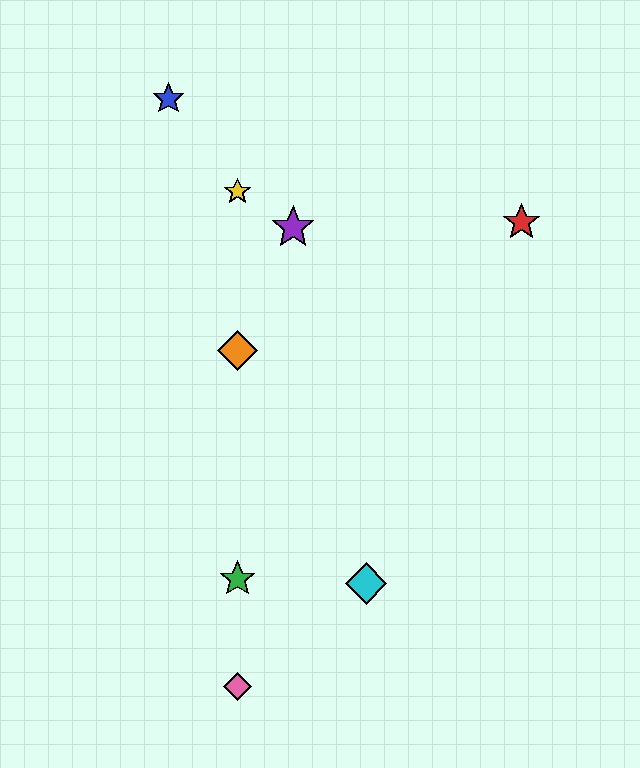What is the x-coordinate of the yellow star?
The yellow star is at x≈237.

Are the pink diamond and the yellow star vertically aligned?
Yes, both are at x≈237.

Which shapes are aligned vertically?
The green star, the yellow star, the orange diamond, the pink diamond are aligned vertically.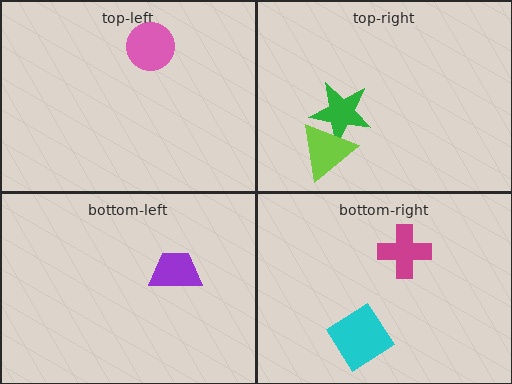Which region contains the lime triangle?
The top-right region.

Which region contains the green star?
The top-right region.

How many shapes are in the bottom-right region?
2.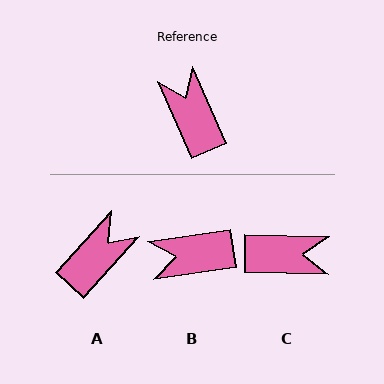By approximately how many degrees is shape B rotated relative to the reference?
Approximately 74 degrees counter-clockwise.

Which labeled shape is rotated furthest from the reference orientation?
C, about 115 degrees away.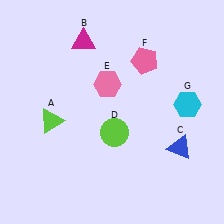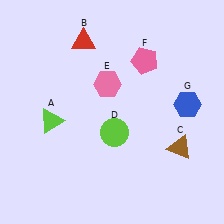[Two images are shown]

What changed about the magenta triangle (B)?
In Image 1, B is magenta. In Image 2, it changed to red.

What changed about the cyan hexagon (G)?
In Image 1, G is cyan. In Image 2, it changed to blue.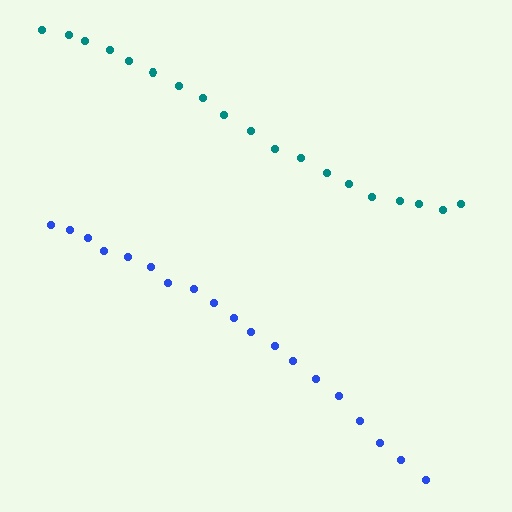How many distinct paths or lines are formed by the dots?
There are 2 distinct paths.